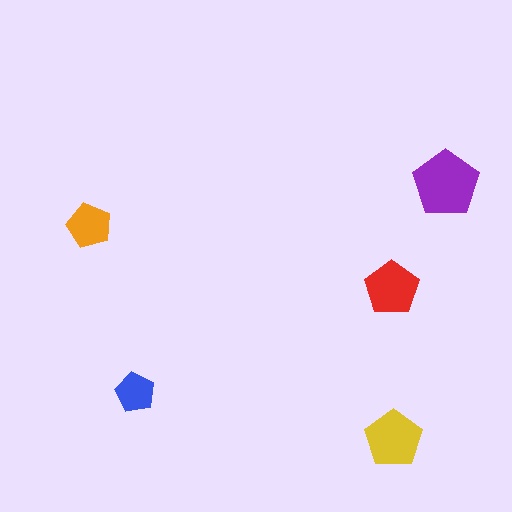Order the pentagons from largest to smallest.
the purple one, the yellow one, the red one, the orange one, the blue one.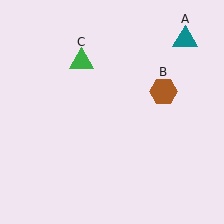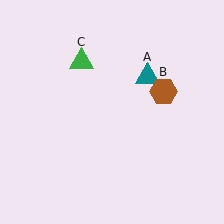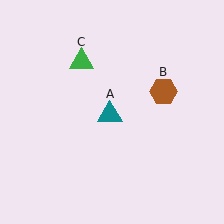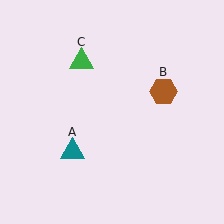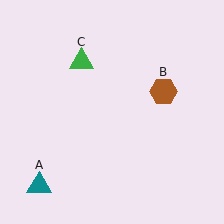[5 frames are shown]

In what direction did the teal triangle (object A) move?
The teal triangle (object A) moved down and to the left.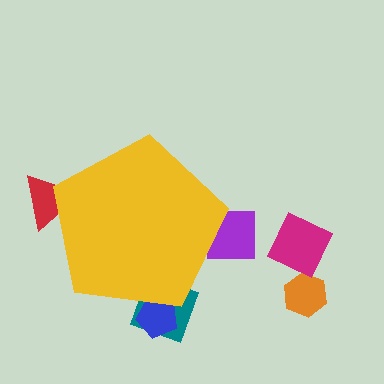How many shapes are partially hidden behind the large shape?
4 shapes are partially hidden.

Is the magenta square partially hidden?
No, the magenta square is fully visible.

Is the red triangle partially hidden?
Yes, the red triangle is partially hidden behind the yellow pentagon.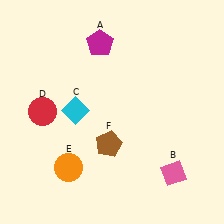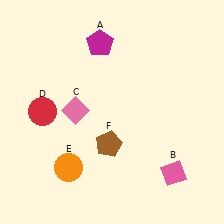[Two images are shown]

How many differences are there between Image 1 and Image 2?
There is 1 difference between the two images.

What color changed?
The diamond (C) changed from cyan in Image 1 to pink in Image 2.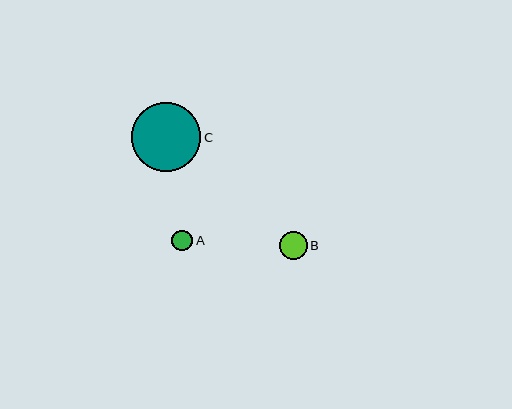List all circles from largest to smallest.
From largest to smallest: C, B, A.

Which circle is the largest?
Circle C is the largest with a size of approximately 70 pixels.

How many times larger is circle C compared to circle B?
Circle C is approximately 2.5 times the size of circle B.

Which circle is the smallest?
Circle A is the smallest with a size of approximately 21 pixels.